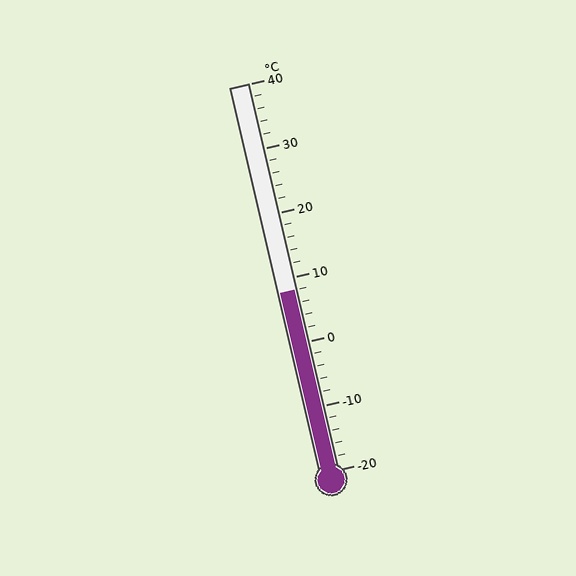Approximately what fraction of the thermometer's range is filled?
The thermometer is filled to approximately 45% of its range.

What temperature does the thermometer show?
The thermometer shows approximately 8°C.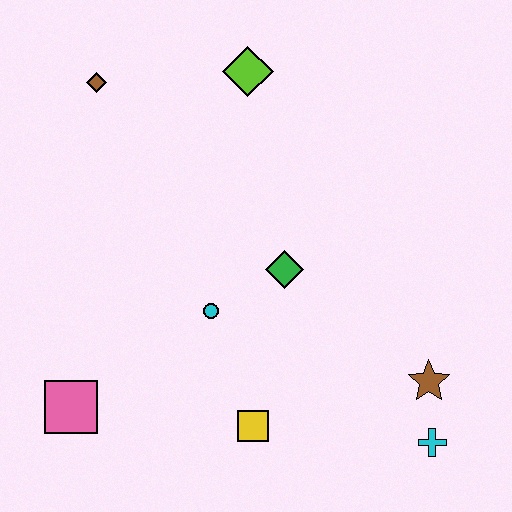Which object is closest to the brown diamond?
The lime diamond is closest to the brown diamond.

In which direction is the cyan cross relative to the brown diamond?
The cyan cross is below the brown diamond.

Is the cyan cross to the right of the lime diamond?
Yes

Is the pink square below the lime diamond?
Yes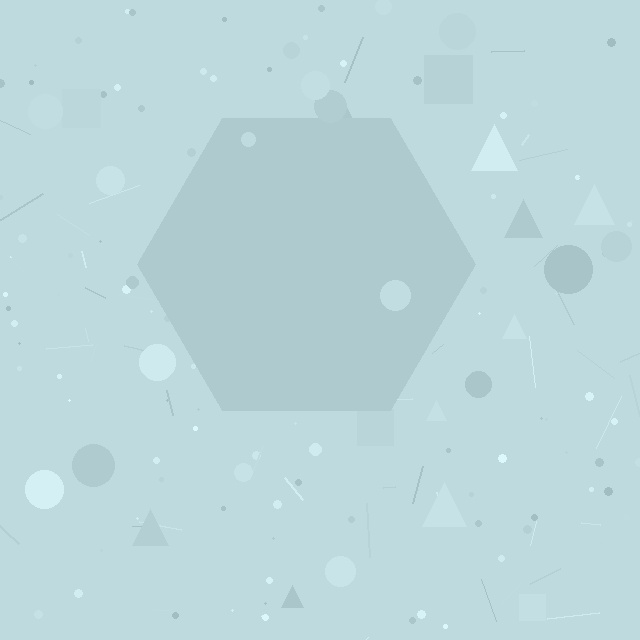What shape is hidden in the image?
A hexagon is hidden in the image.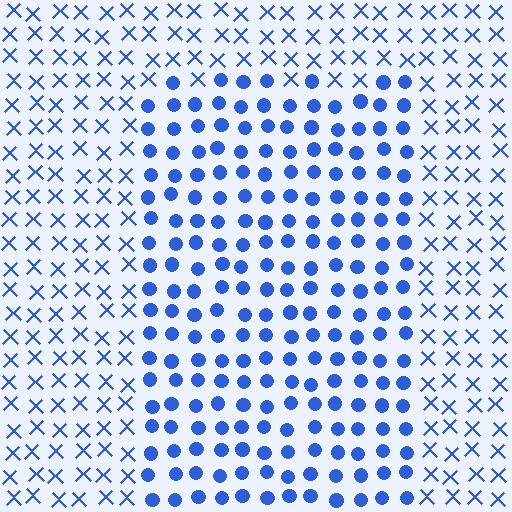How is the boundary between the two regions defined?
The boundary is defined by a change in element shape: circles inside vs. X marks outside. All elements share the same color and spacing.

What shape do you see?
I see a rectangle.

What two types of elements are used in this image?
The image uses circles inside the rectangle region and X marks outside it.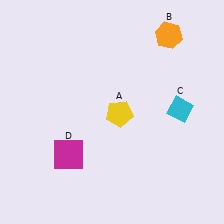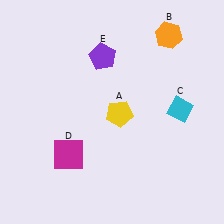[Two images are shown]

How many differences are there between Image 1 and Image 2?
There is 1 difference between the two images.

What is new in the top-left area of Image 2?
A purple pentagon (E) was added in the top-left area of Image 2.